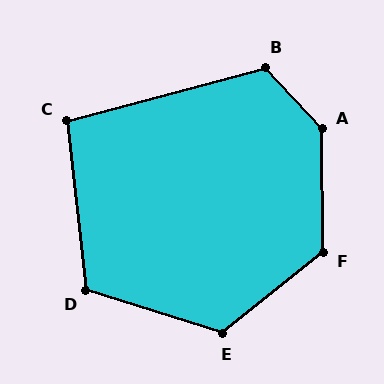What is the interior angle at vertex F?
Approximately 128 degrees (obtuse).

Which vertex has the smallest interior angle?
C, at approximately 98 degrees.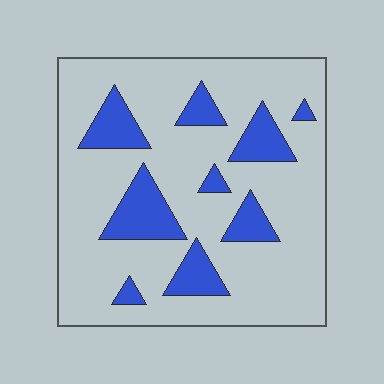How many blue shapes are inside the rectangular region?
9.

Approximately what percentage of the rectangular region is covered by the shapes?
Approximately 20%.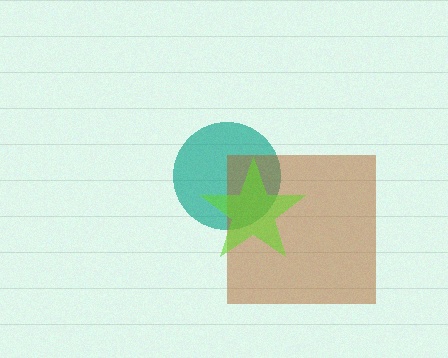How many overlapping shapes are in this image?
There are 3 overlapping shapes in the image.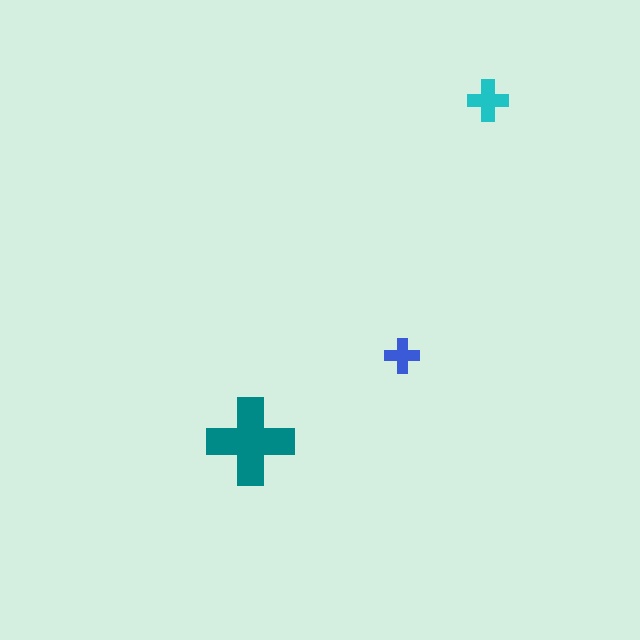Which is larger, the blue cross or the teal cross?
The teal one.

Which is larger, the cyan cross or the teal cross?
The teal one.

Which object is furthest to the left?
The teal cross is leftmost.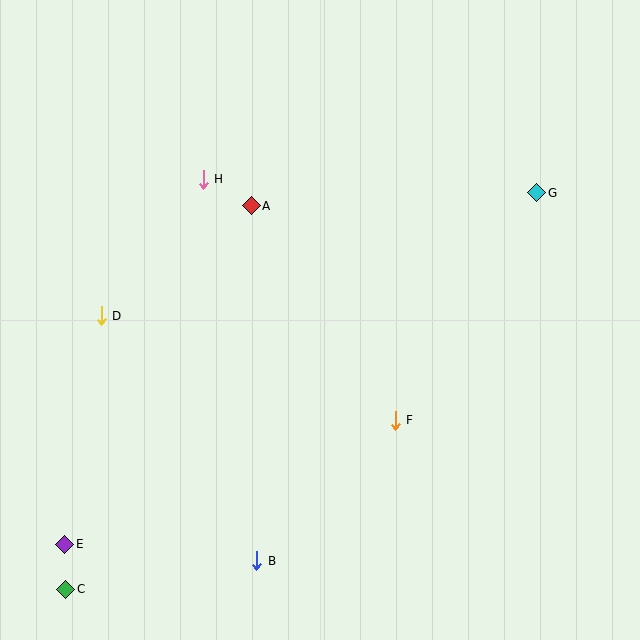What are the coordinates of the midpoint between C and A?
The midpoint between C and A is at (159, 397).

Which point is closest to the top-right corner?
Point G is closest to the top-right corner.